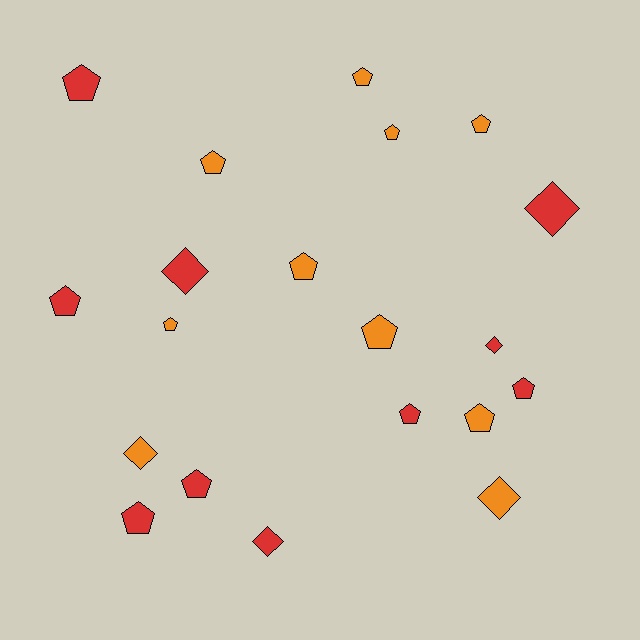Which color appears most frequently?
Red, with 10 objects.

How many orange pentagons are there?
There are 8 orange pentagons.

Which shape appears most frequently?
Pentagon, with 14 objects.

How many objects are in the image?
There are 20 objects.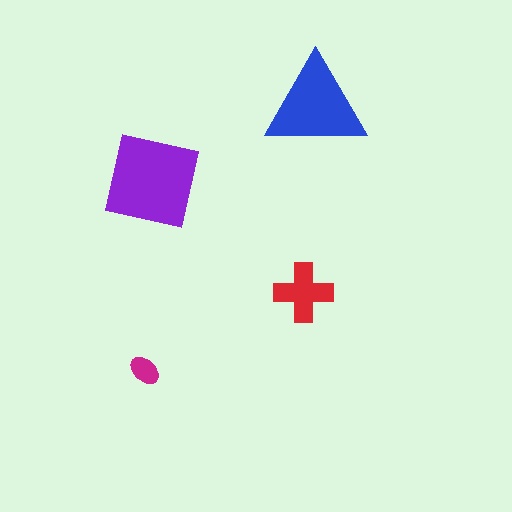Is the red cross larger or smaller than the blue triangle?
Smaller.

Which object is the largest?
The purple square.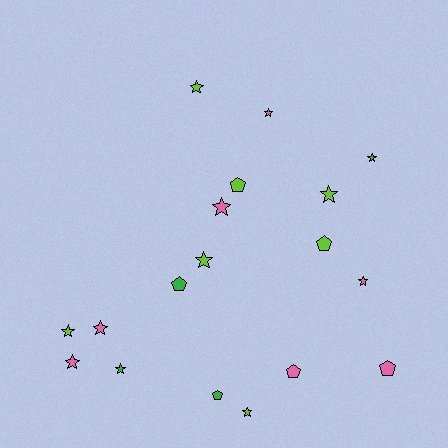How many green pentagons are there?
There are 2 green pentagons.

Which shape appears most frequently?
Star, with 12 objects.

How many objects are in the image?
There are 18 objects.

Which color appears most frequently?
Pink, with 7 objects.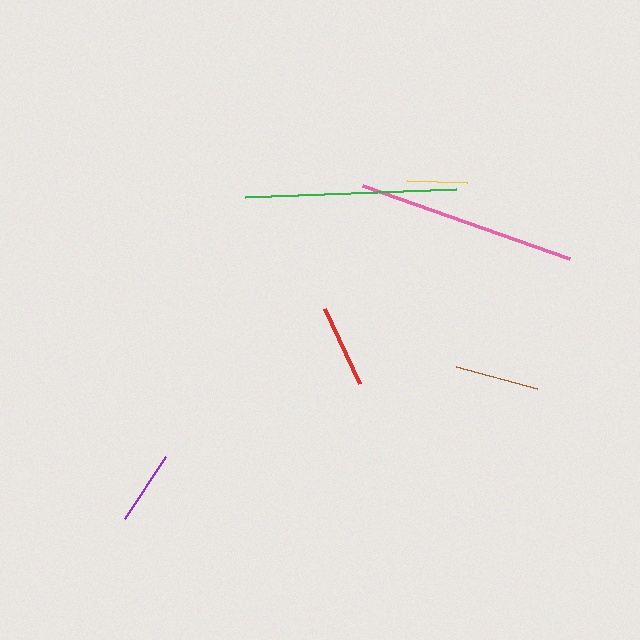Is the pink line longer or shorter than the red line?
The pink line is longer than the red line.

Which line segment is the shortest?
The yellow line is the shortest at approximately 60 pixels.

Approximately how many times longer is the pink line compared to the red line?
The pink line is approximately 2.7 times the length of the red line.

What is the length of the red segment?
The red segment is approximately 83 pixels long.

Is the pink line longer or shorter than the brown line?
The pink line is longer than the brown line.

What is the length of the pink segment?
The pink segment is approximately 220 pixels long.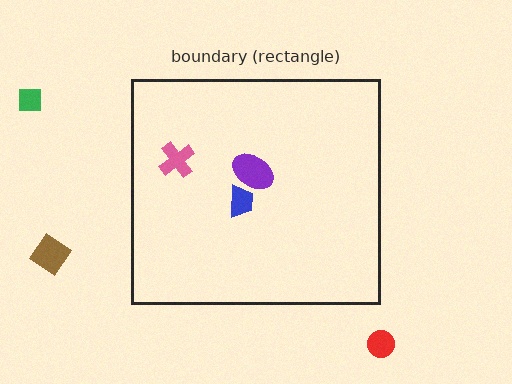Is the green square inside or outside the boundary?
Outside.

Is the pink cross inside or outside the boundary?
Inside.